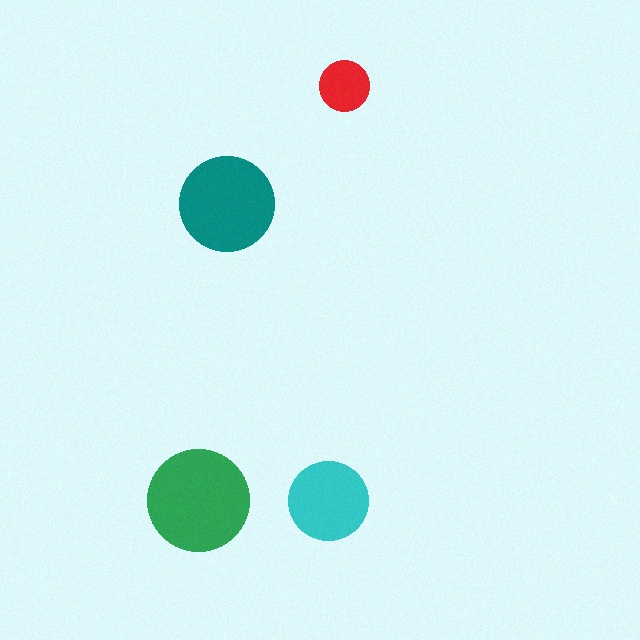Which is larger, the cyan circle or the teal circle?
The teal one.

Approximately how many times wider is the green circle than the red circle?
About 2 times wider.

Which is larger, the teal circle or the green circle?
The green one.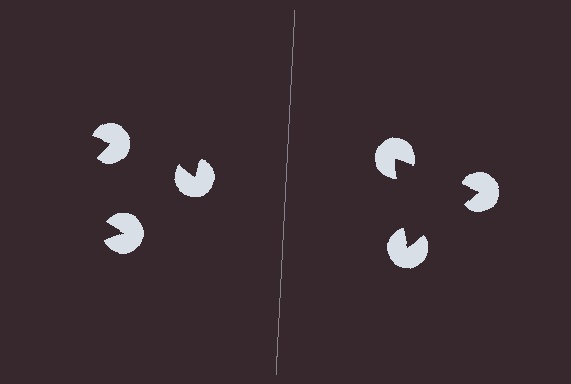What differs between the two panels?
The pac-man discs are positioned identically on both sides; only the wedge orientations differ. On the right they align to a triangle; on the left they are misaligned.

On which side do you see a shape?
An illusory triangle appears on the right side. On the left side the wedge cuts are rotated, so no coherent shape forms.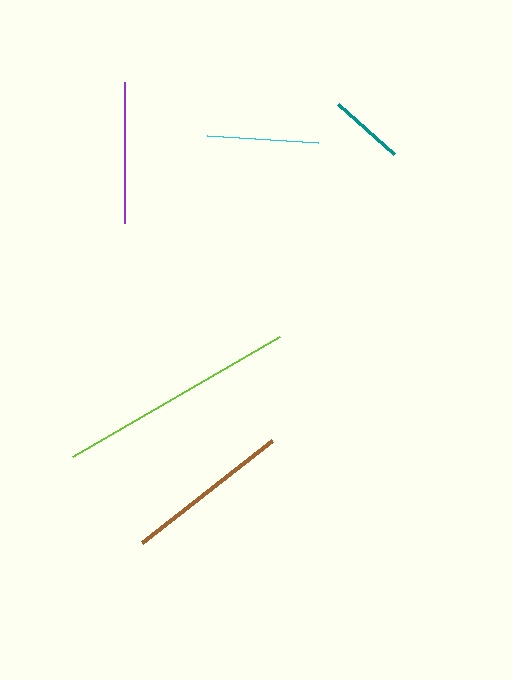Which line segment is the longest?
The lime line is the longest at approximately 240 pixels.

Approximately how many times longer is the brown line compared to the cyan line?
The brown line is approximately 1.5 times the length of the cyan line.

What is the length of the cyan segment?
The cyan segment is approximately 111 pixels long.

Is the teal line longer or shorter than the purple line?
The purple line is longer than the teal line.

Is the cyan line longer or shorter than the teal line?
The cyan line is longer than the teal line.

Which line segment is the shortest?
The teal line is the shortest at approximately 76 pixels.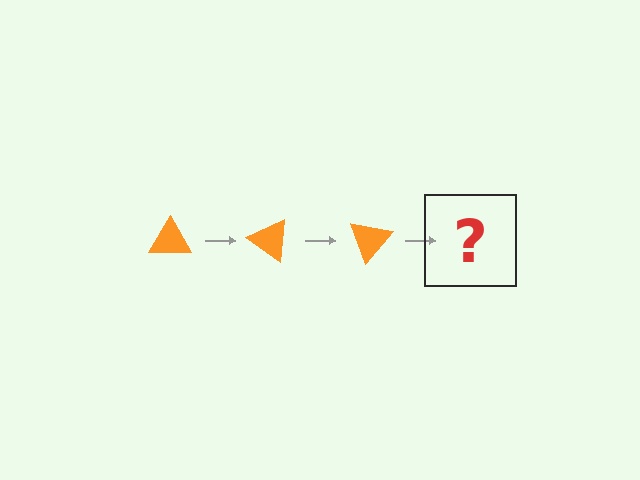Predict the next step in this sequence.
The next step is an orange triangle rotated 105 degrees.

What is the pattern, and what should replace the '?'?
The pattern is that the triangle rotates 35 degrees each step. The '?' should be an orange triangle rotated 105 degrees.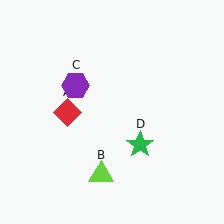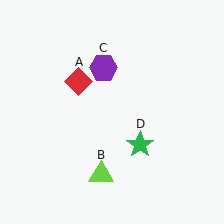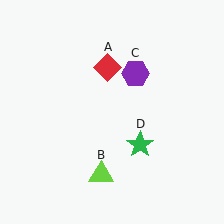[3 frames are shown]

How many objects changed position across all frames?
2 objects changed position: red diamond (object A), purple hexagon (object C).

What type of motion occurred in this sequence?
The red diamond (object A), purple hexagon (object C) rotated clockwise around the center of the scene.